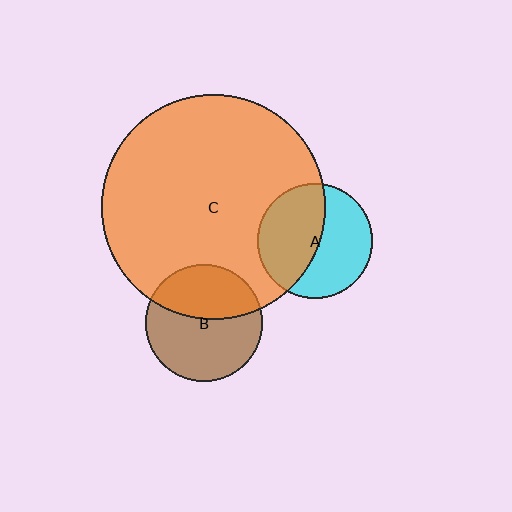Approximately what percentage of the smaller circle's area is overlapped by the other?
Approximately 50%.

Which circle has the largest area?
Circle C (orange).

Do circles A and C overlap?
Yes.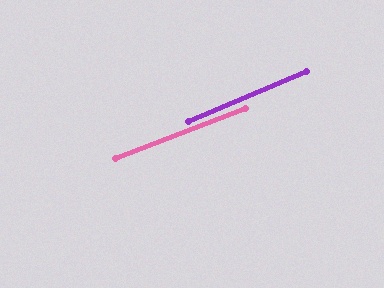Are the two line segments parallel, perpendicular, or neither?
Parallel — their directions differ by only 1.7°.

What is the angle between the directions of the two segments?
Approximately 2 degrees.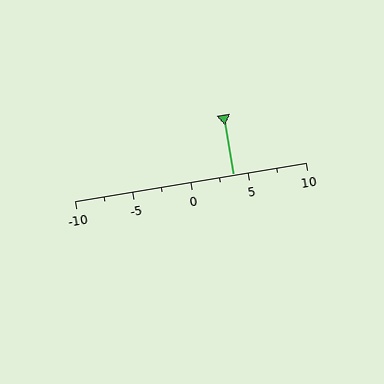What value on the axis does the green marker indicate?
The marker indicates approximately 3.8.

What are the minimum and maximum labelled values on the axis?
The axis runs from -10 to 10.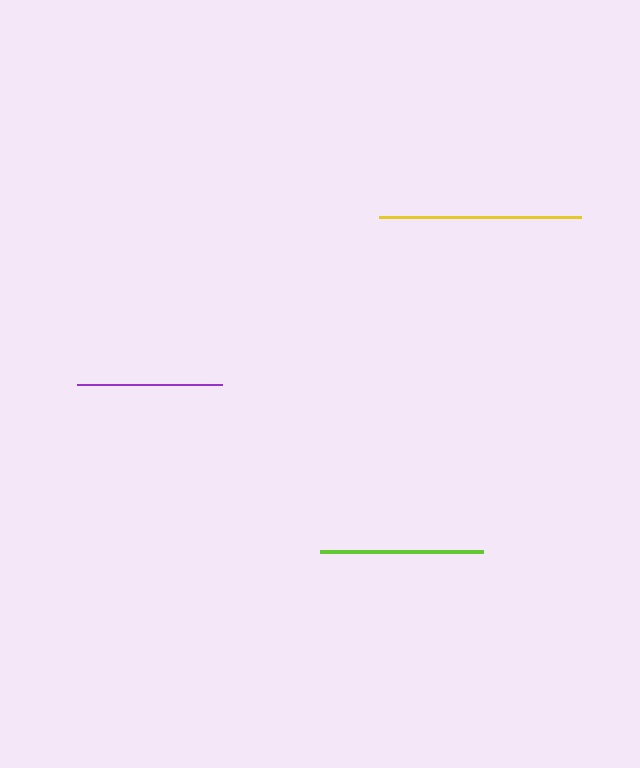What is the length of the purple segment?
The purple segment is approximately 145 pixels long.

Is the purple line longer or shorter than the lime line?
The lime line is longer than the purple line.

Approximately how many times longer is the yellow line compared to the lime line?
The yellow line is approximately 1.2 times the length of the lime line.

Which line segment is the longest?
The yellow line is the longest at approximately 202 pixels.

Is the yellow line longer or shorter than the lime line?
The yellow line is longer than the lime line.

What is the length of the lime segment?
The lime segment is approximately 163 pixels long.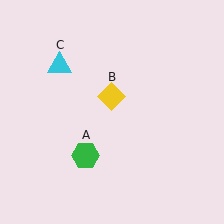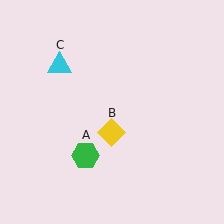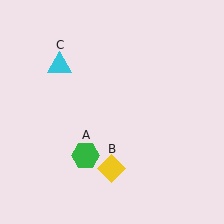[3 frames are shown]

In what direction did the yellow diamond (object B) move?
The yellow diamond (object B) moved down.